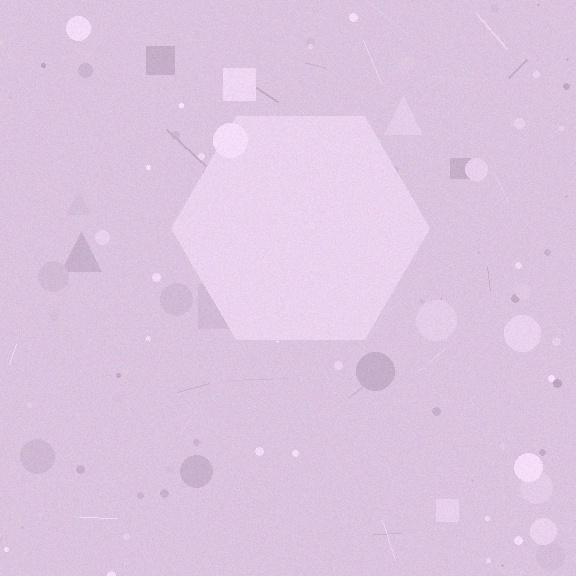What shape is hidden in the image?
A hexagon is hidden in the image.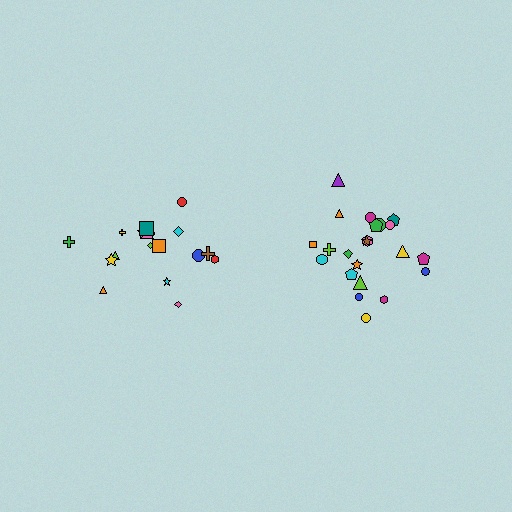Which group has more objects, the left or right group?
The right group.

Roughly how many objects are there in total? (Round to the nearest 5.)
Roughly 40 objects in total.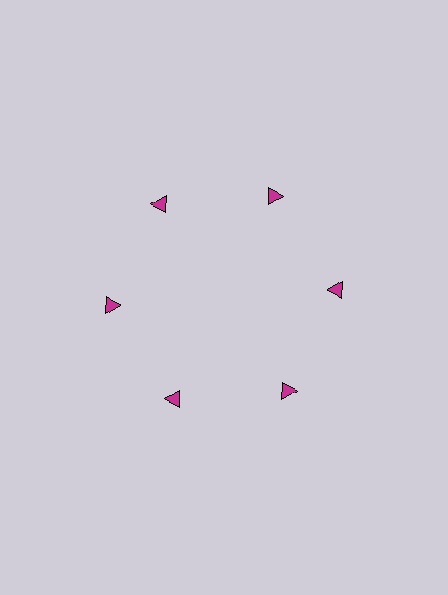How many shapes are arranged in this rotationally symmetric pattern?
There are 6 shapes, arranged in 6 groups of 1.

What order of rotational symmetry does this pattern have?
This pattern has 6-fold rotational symmetry.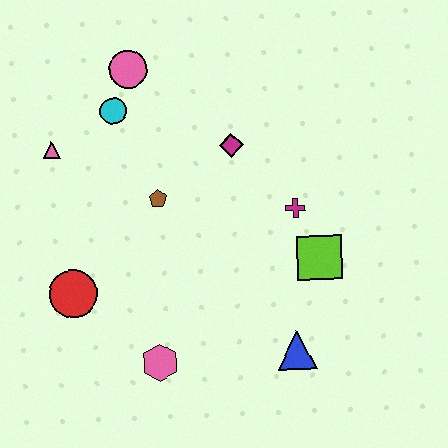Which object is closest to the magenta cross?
The lime square is closest to the magenta cross.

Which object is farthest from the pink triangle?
The blue triangle is farthest from the pink triangle.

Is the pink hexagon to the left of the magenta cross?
Yes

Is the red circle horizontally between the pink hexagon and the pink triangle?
Yes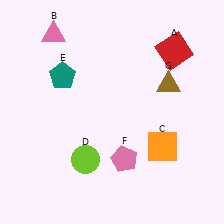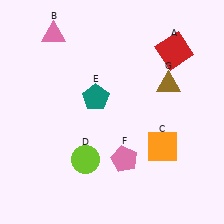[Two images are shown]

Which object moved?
The teal pentagon (E) moved right.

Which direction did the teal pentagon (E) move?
The teal pentagon (E) moved right.